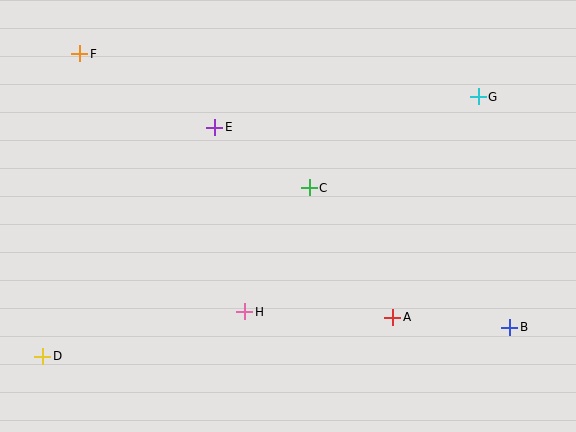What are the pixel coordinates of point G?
Point G is at (478, 97).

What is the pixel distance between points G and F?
The distance between G and F is 401 pixels.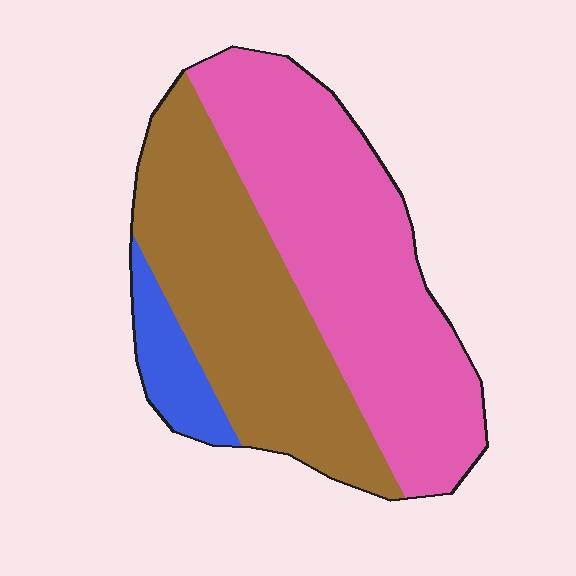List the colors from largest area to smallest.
From largest to smallest: pink, brown, blue.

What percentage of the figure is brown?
Brown covers roughly 40% of the figure.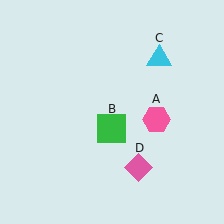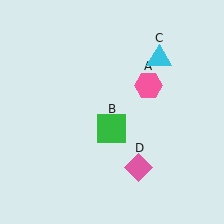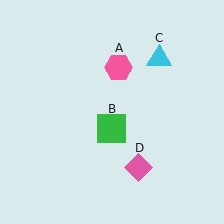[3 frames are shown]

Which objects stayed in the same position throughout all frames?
Green square (object B) and cyan triangle (object C) and pink diamond (object D) remained stationary.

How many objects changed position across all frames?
1 object changed position: pink hexagon (object A).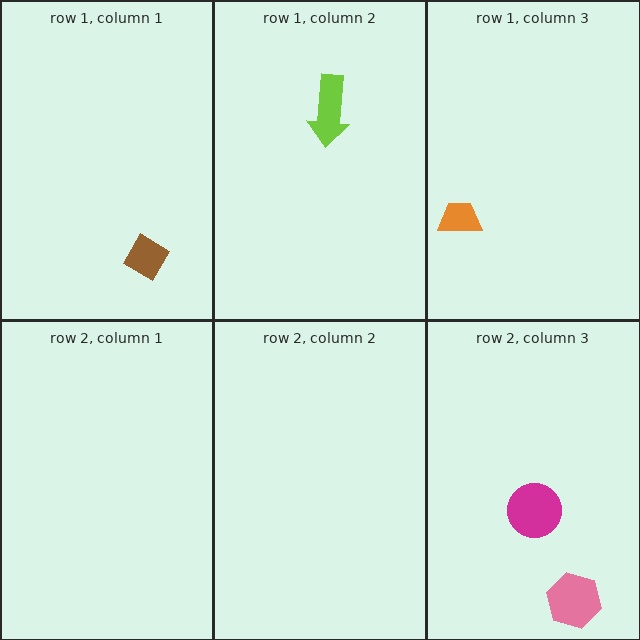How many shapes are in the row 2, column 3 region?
2.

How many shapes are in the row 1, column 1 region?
1.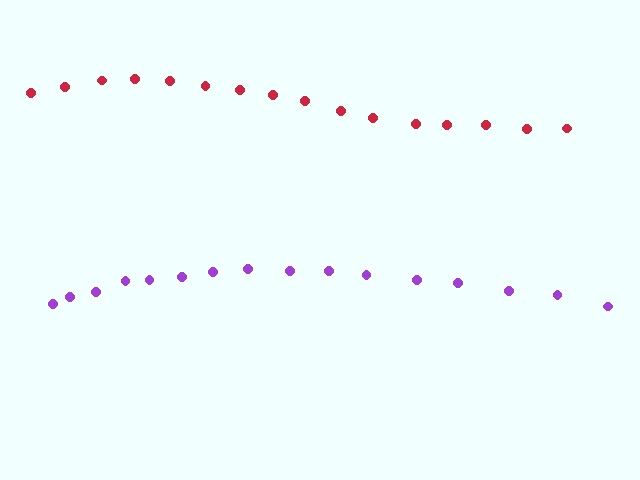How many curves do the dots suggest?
There are 2 distinct paths.